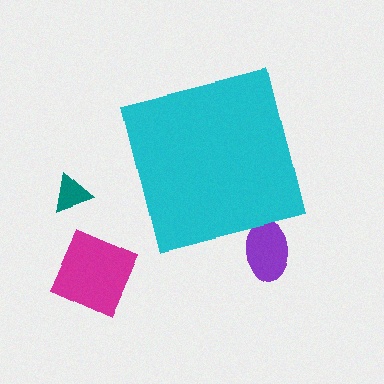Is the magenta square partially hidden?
No, the magenta square is fully visible.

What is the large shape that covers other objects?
A cyan square.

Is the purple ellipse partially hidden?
Yes, the purple ellipse is partially hidden behind the cyan square.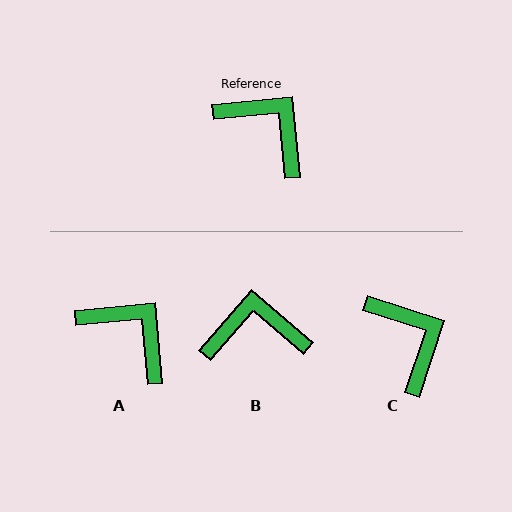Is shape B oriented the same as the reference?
No, it is off by about 43 degrees.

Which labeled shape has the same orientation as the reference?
A.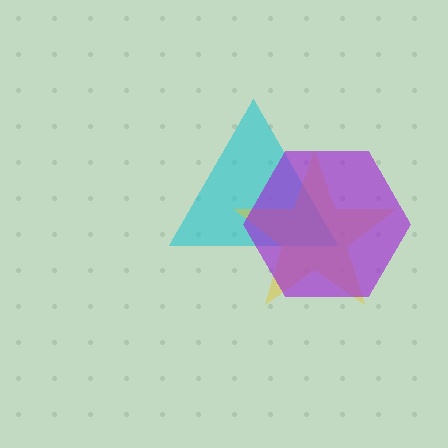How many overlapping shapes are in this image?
There are 3 overlapping shapes in the image.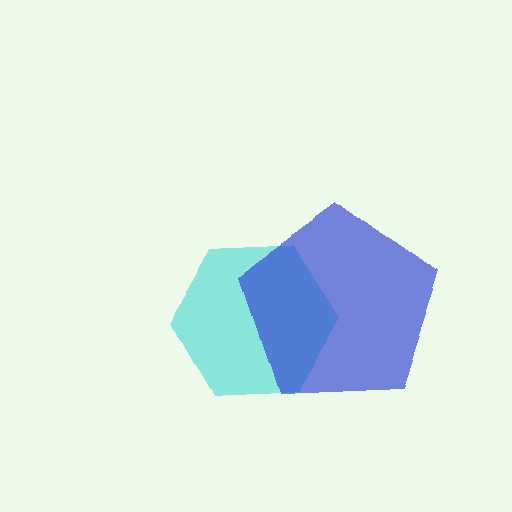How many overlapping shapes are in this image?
There are 2 overlapping shapes in the image.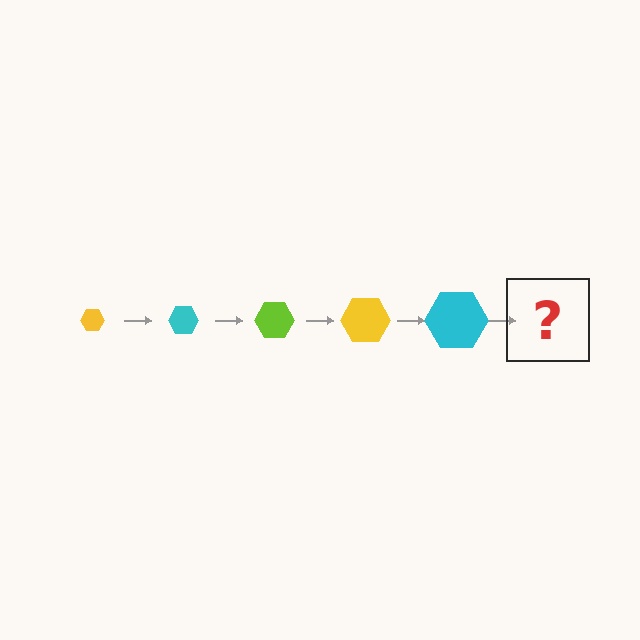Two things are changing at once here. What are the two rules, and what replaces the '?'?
The two rules are that the hexagon grows larger each step and the color cycles through yellow, cyan, and lime. The '?' should be a lime hexagon, larger than the previous one.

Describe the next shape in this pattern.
It should be a lime hexagon, larger than the previous one.